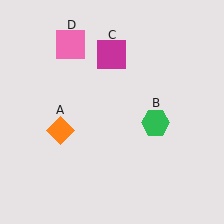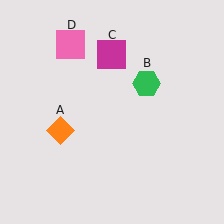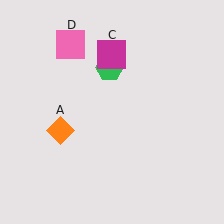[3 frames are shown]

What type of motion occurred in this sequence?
The green hexagon (object B) rotated counterclockwise around the center of the scene.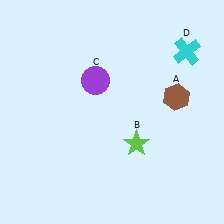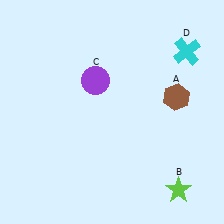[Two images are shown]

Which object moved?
The lime star (B) moved down.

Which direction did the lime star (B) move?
The lime star (B) moved down.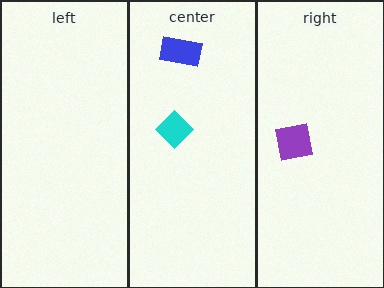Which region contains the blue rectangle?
The center region.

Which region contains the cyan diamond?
The center region.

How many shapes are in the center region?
2.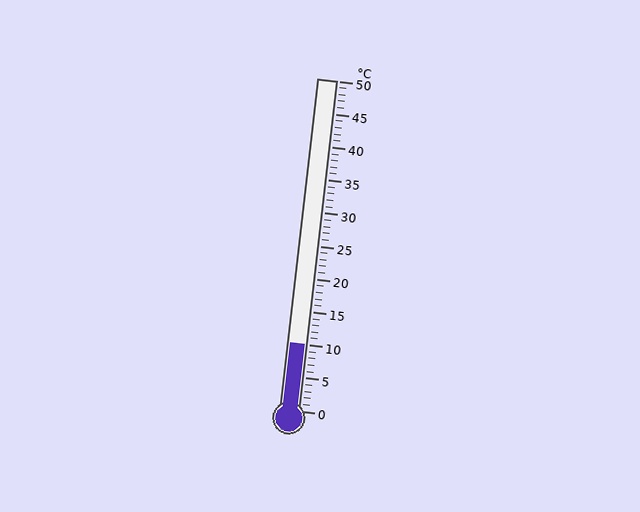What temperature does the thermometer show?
The thermometer shows approximately 10°C.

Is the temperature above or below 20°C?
The temperature is below 20°C.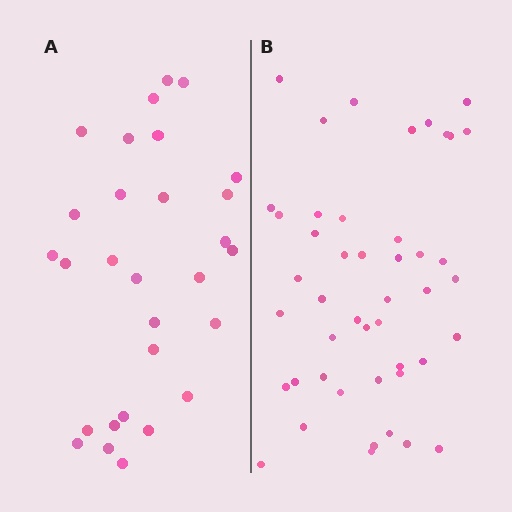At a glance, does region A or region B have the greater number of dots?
Region B (the right region) has more dots.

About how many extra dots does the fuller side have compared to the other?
Region B has approximately 15 more dots than region A.